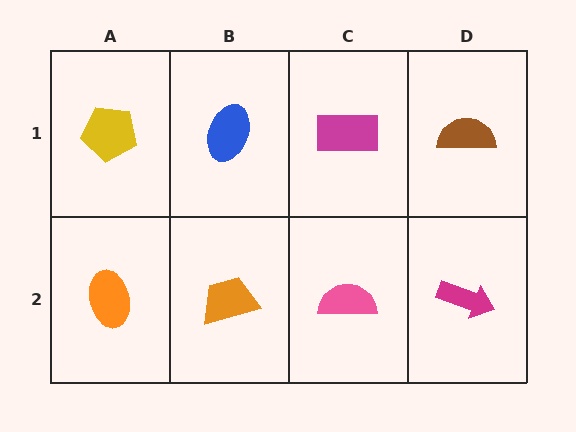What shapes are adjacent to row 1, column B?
An orange trapezoid (row 2, column B), a yellow pentagon (row 1, column A), a magenta rectangle (row 1, column C).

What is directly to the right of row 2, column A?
An orange trapezoid.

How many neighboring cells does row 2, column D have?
2.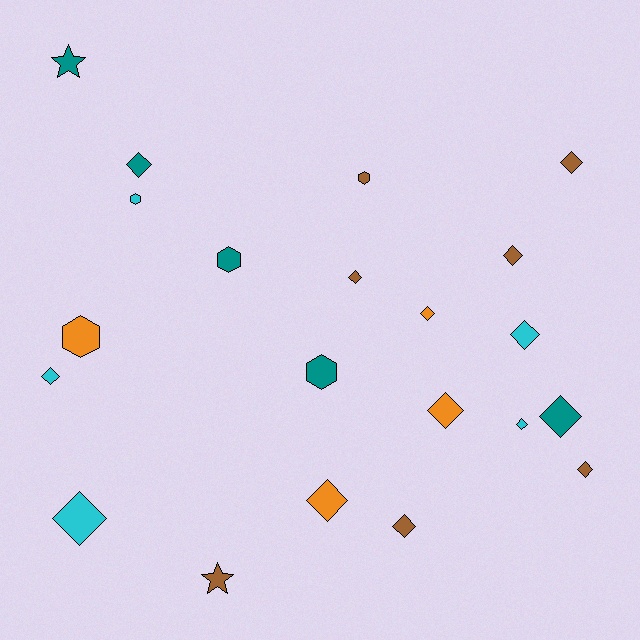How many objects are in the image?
There are 21 objects.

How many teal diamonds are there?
There are 2 teal diamonds.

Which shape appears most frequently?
Diamond, with 14 objects.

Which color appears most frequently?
Brown, with 7 objects.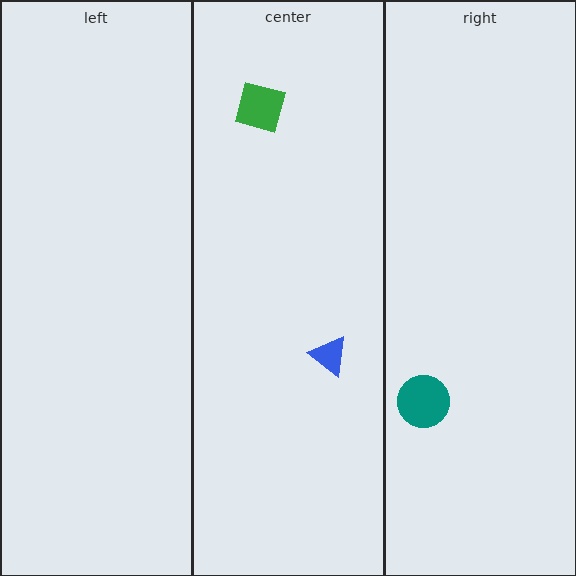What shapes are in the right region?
The teal circle.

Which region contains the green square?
The center region.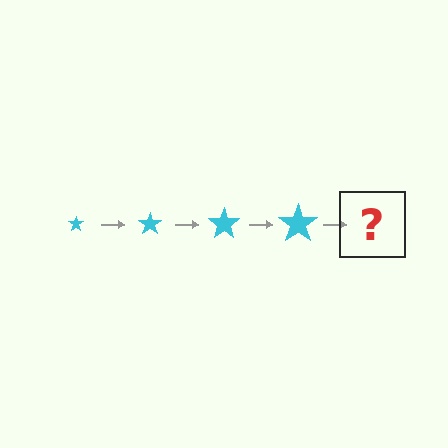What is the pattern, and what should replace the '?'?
The pattern is that the star gets progressively larger each step. The '?' should be a cyan star, larger than the previous one.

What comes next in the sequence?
The next element should be a cyan star, larger than the previous one.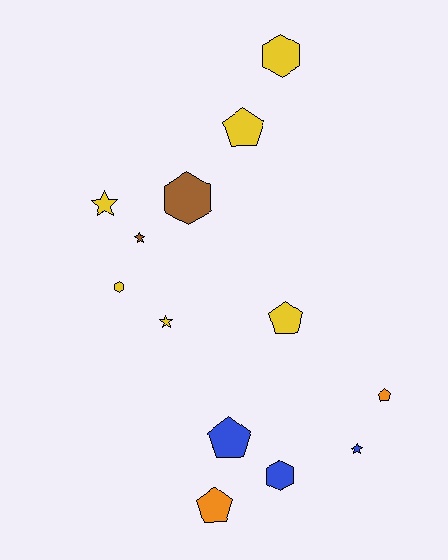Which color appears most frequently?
Yellow, with 6 objects.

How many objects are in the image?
There are 13 objects.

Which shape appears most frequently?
Pentagon, with 5 objects.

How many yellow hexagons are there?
There are 2 yellow hexagons.